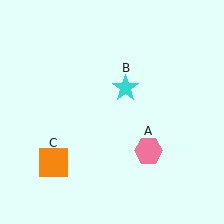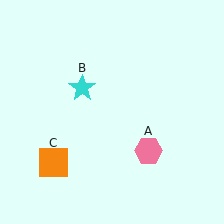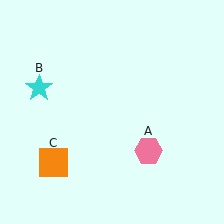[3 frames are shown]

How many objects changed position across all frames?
1 object changed position: cyan star (object B).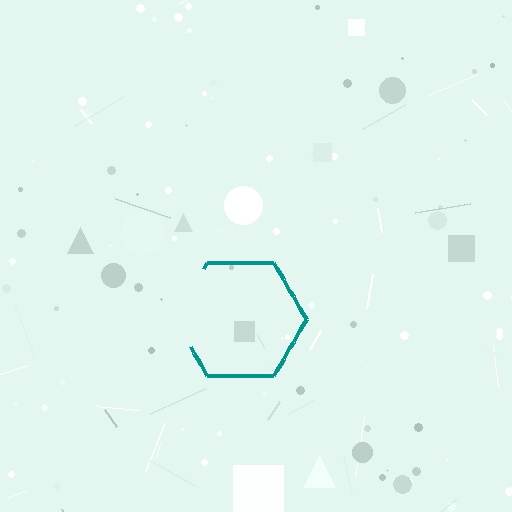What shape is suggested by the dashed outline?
The dashed outline suggests a hexagon.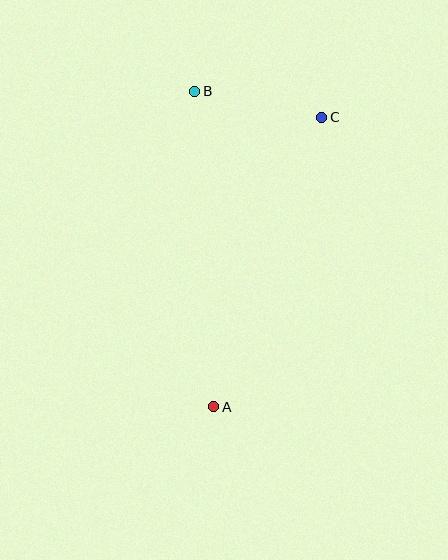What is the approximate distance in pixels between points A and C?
The distance between A and C is approximately 309 pixels.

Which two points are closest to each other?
Points B and C are closest to each other.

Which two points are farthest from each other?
Points A and B are farthest from each other.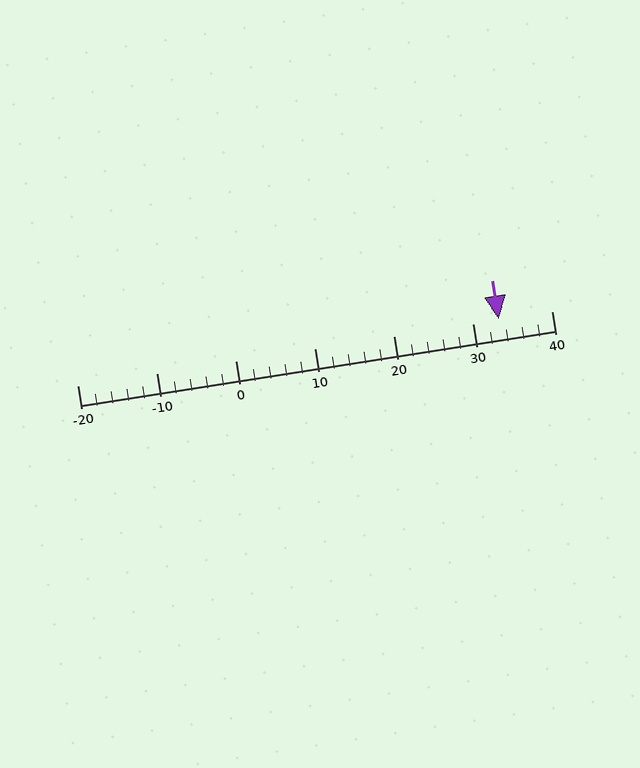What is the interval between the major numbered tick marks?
The major tick marks are spaced 10 units apart.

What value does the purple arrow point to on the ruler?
The purple arrow points to approximately 33.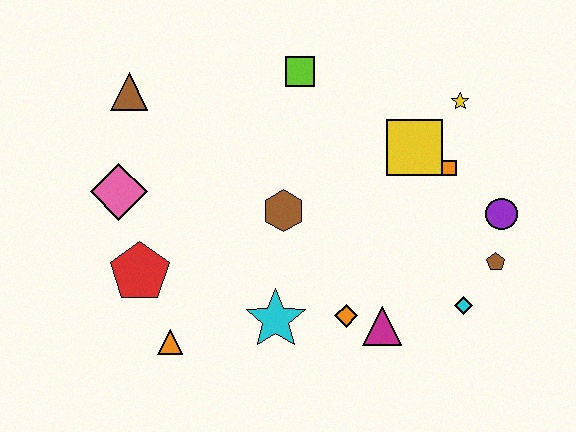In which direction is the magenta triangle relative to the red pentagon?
The magenta triangle is to the right of the red pentagon.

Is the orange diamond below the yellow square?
Yes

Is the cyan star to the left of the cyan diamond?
Yes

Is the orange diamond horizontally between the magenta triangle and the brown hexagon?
Yes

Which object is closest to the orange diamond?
The magenta triangle is closest to the orange diamond.